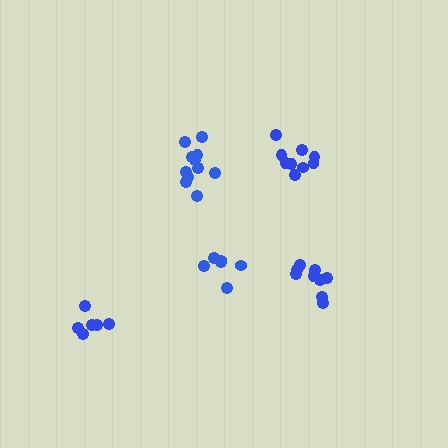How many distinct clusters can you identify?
There are 5 distinct clusters.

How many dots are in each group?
Group 1: 11 dots, Group 2: 9 dots, Group 3: 9 dots, Group 4: 6 dots, Group 5: 6 dots (41 total).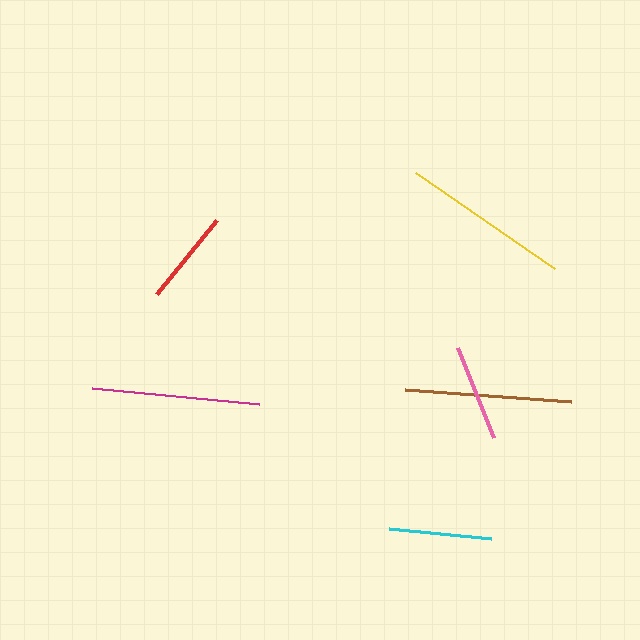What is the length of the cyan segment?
The cyan segment is approximately 103 pixels long.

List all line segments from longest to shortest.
From longest to shortest: yellow, magenta, brown, cyan, pink, red.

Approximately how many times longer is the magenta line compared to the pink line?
The magenta line is approximately 1.7 times the length of the pink line.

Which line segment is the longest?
The yellow line is the longest at approximately 169 pixels.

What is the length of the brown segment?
The brown segment is approximately 167 pixels long.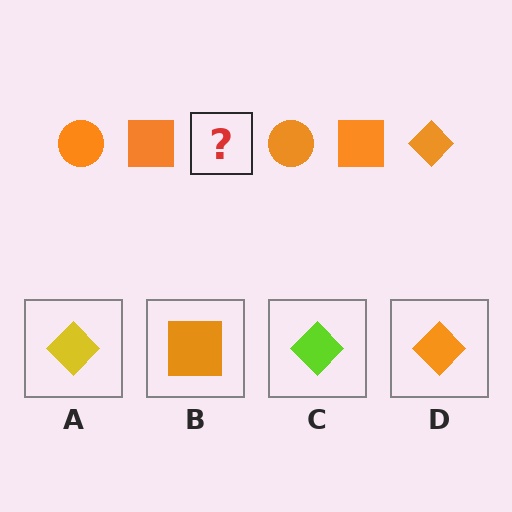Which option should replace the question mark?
Option D.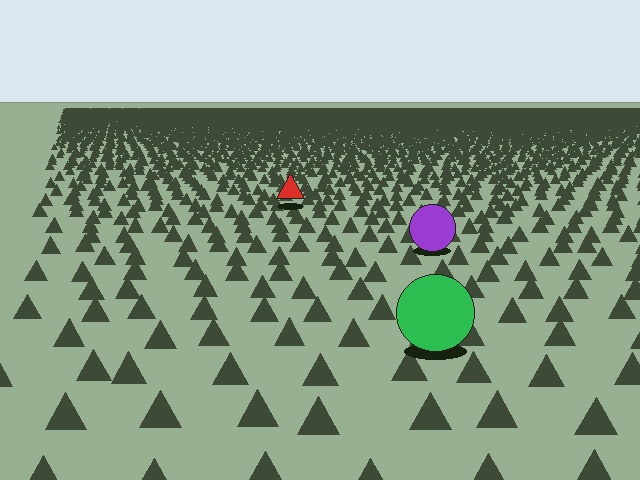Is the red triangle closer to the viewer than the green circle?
No. The green circle is closer — you can tell from the texture gradient: the ground texture is coarser near it.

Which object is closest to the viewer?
The green circle is closest. The texture marks near it are larger and more spread out.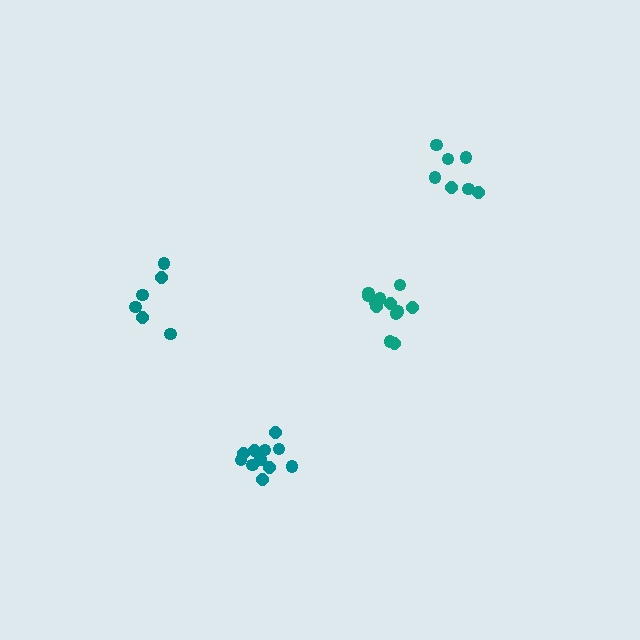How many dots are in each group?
Group 1: 6 dots, Group 2: 12 dots, Group 3: 12 dots, Group 4: 7 dots (37 total).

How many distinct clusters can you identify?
There are 4 distinct clusters.